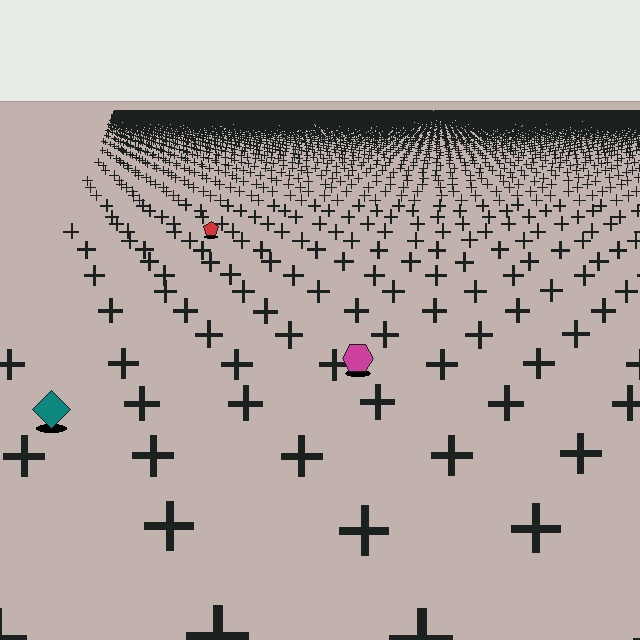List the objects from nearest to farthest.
From nearest to farthest: the teal diamond, the magenta hexagon, the red pentagon.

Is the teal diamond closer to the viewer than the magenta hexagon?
Yes. The teal diamond is closer — you can tell from the texture gradient: the ground texture is coarser near it.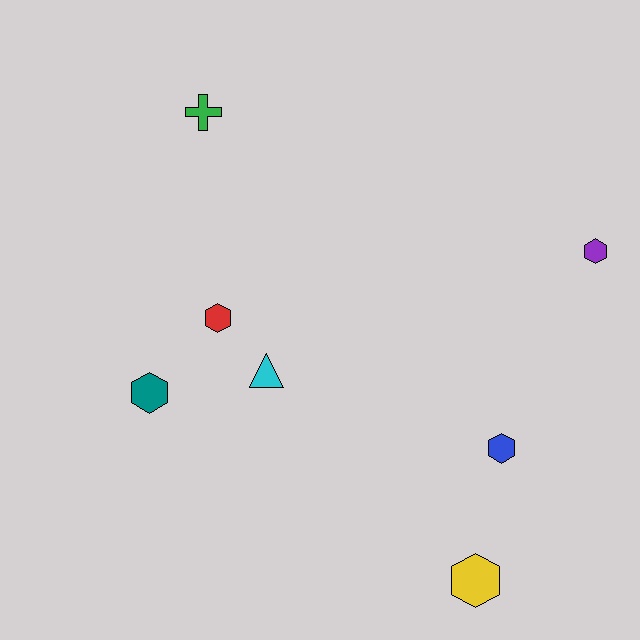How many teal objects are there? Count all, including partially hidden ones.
There is 1 teal object.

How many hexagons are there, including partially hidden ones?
There are 5 hexagons.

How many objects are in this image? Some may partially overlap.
There are 7 objects.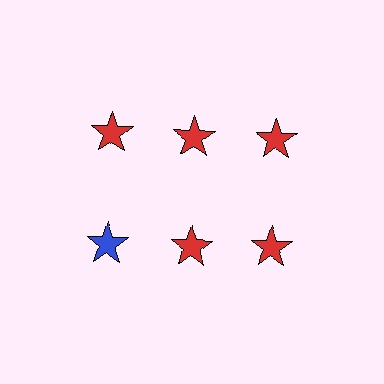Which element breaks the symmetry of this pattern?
The blue star in the second row, leftmost column breaks the symmetry. All other shapes are red stars.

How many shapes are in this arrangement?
There are 6 shapes arranged in a grid pattern.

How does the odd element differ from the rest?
It has a different color: blue instead of red.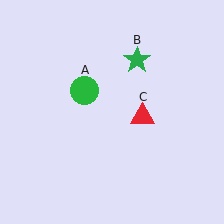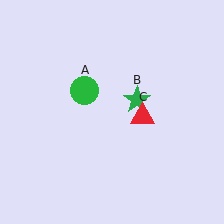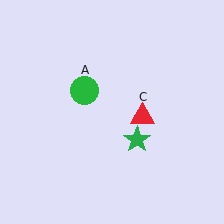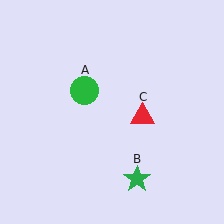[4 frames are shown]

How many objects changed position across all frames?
1 object changed position: green star (object B).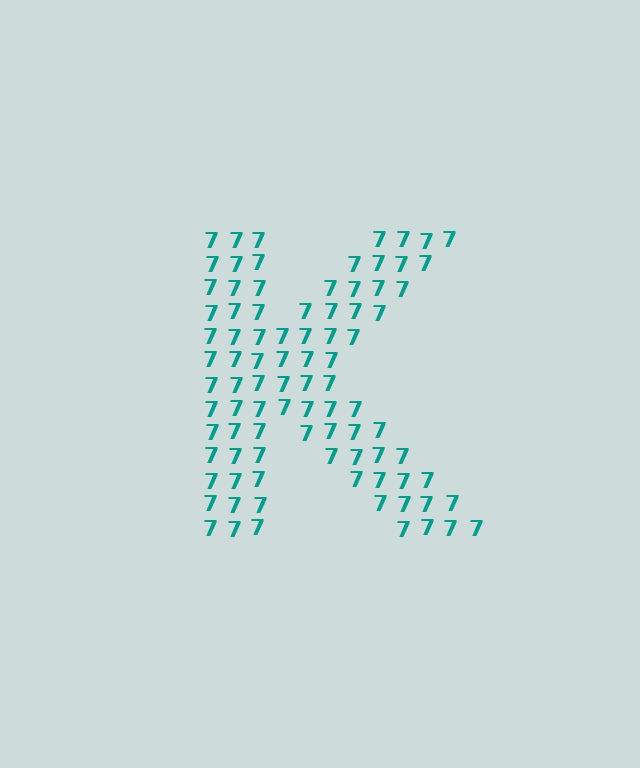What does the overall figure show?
The overall figure shows the letter K.